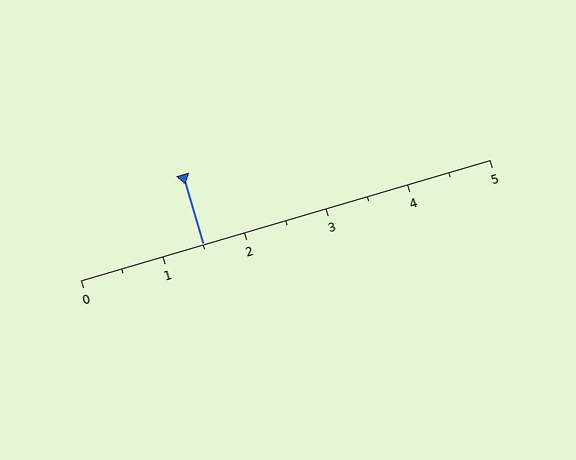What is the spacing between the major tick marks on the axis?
The major ticks are spaced 1 apart.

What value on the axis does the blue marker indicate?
The marker indicates approximately 1.5.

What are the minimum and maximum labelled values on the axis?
The axis runs from 0 to 5.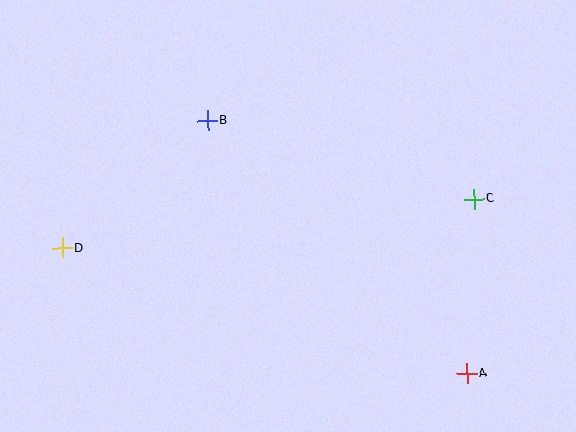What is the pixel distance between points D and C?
The distance between D and C is 415 pixels.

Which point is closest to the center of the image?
Point B at (208, 120) is closest to the center.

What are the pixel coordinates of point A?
Point A is at (467, 374).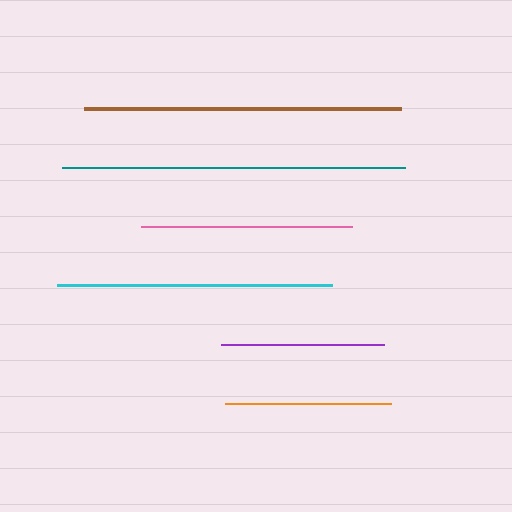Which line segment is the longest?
The teal line is the longest at approximately 343 pixels.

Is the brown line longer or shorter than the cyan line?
The brown line is longer than the cyan line.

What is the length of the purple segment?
The purple segment is approximately 164 pixels long.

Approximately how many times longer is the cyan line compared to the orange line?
The cyan line is approximately 1.7 times the length of the orange line.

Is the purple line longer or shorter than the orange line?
The orange line is longer than the purple line.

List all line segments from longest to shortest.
From longest to shortest: teal, brown, cyan, pink, orange, purple.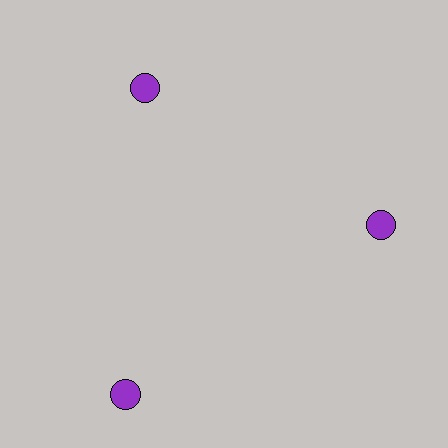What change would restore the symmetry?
The symmetry would be restored by moving it inward, back onto the ring so that all 3 circles sit at equal angles and equal distance from the center.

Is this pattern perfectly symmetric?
No. The 3 purple circles are arranged in a ring, but one element near the 7 o'clock position is pushed outward from the center, breaking the 3-fold rotational symmetry.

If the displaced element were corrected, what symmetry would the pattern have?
It would have 3-fold rotational symmetry — the pattern would map onto itself every 120 degrees.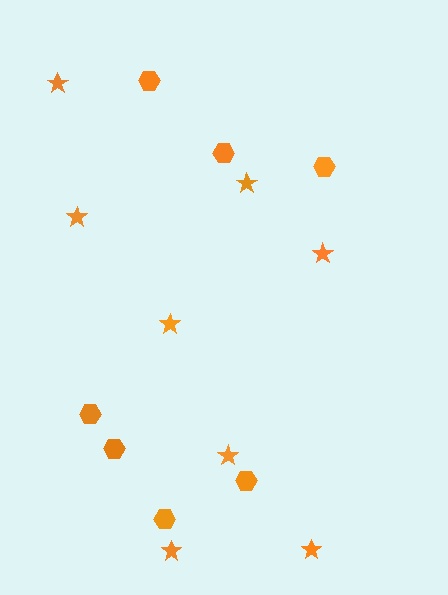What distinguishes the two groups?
There are 2 groups: one group of hexagons (7) and one group of stars (8).